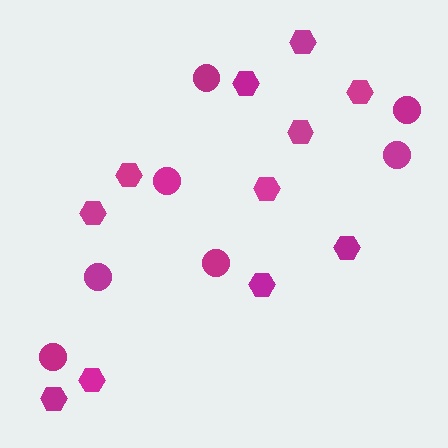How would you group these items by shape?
There are 2 groups: one group of circles (7) and one group of hexagons (11).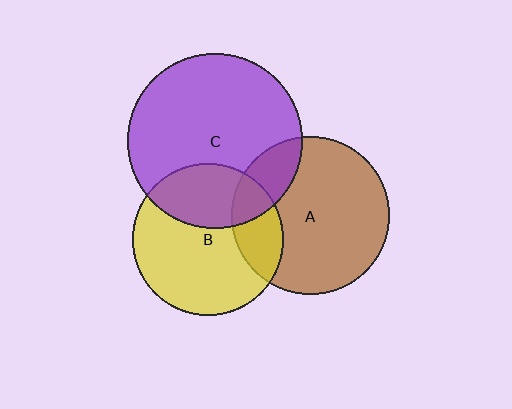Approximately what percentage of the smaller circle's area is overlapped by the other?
Approximately 20%.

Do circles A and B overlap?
Yes.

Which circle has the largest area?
Circle C (purple).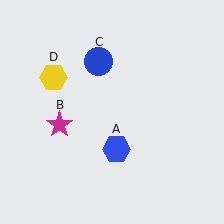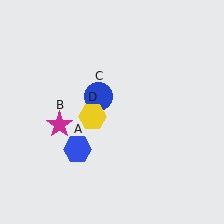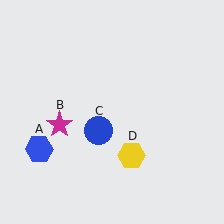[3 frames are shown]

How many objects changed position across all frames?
3 objects changed position: blue hexagon (object A), blue circle (object C), yellow hexagon (object D).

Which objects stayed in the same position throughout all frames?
Magenta star (object B) remained stationary.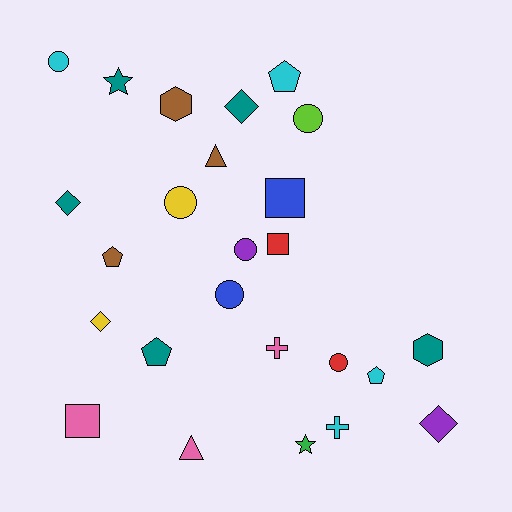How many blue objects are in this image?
There are 2 blue objects.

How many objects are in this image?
There are 25 objects.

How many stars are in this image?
There are 2 stars.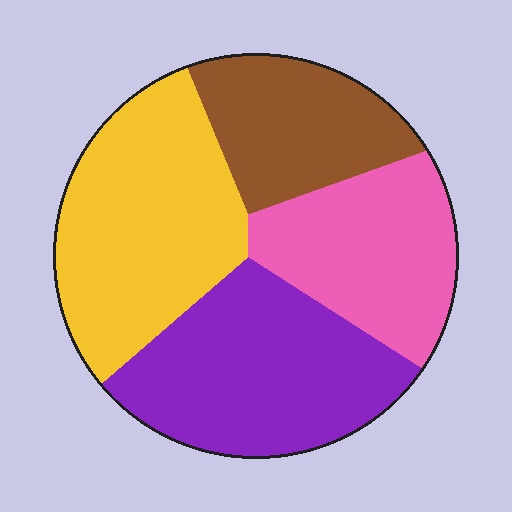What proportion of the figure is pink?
Pink covers 22% of the figure.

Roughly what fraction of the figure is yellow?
Yellow covers about 30% of the figure.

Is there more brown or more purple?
Purple.